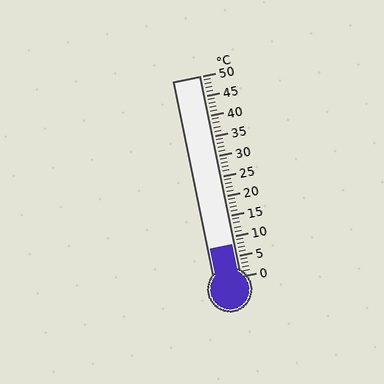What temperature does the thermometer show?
The thermometer shows approximately 8°C.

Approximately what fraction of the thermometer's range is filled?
The thermometer is filled to approximately 15% of its range.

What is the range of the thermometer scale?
The thermometer scale ranges from 0°C to 50°C.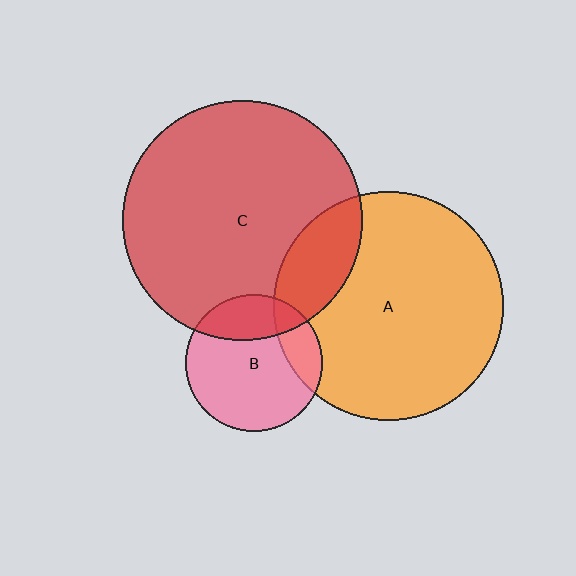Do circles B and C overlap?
Yes.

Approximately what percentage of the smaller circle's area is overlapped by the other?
Approximately 25%.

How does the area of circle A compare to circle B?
Approximately 2.8 times.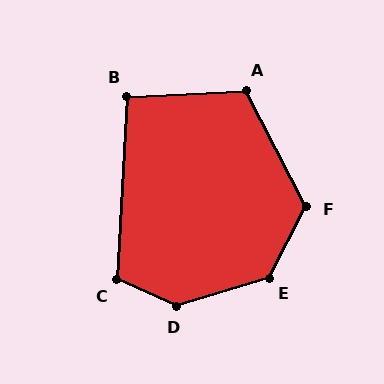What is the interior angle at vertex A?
Approximately 114 degrees (obtuse).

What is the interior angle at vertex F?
Approximately 125 degrees (obtuse).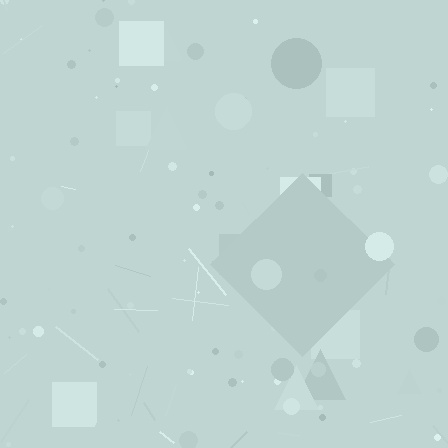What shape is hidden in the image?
A diamond is hidden in the image.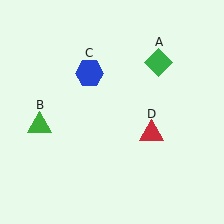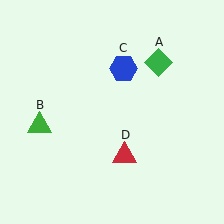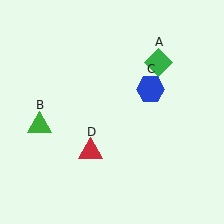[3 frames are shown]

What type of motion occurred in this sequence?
The blue hexagon (object C), red triangle (object D) rotated clockwise around the center of the scene.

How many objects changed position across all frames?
2 objects changed position: blue hexagon (object C), red triangle (object D).